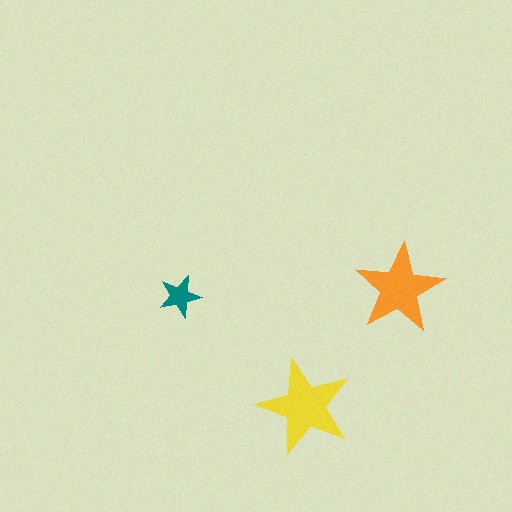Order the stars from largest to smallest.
the yellow one, the orange one, the teal one.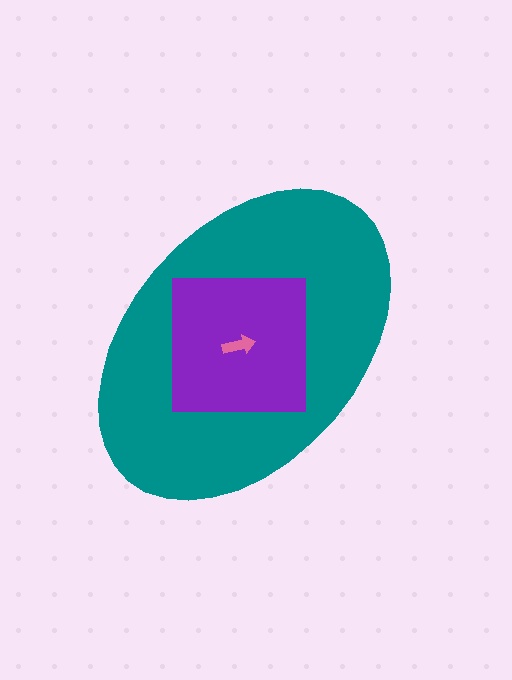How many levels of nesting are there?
3.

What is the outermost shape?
The teal ellipse.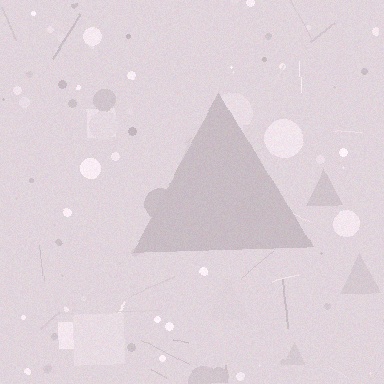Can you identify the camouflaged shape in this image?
The camouflaged shape is a triangle.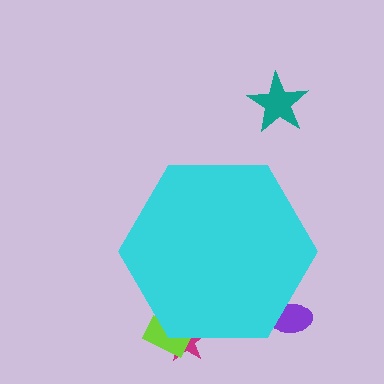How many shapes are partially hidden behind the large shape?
3 shapes are partially hidden.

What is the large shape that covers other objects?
A cyan hexagon.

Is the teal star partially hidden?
No, the teal star is fully visible.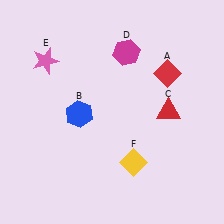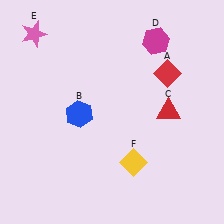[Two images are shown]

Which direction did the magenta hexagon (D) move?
The magenta hexagon (D) moved right.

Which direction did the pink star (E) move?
The pink star (E) moved up.